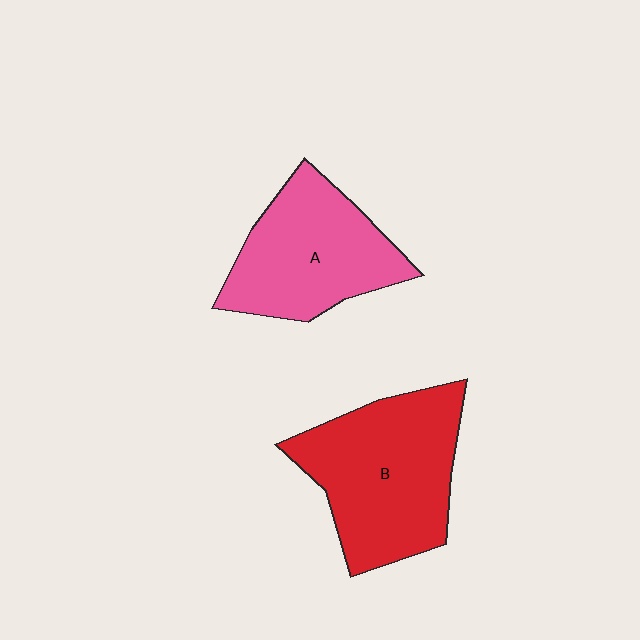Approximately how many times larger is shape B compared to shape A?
Approximately 1.2 times.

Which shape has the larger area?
Shape B (red).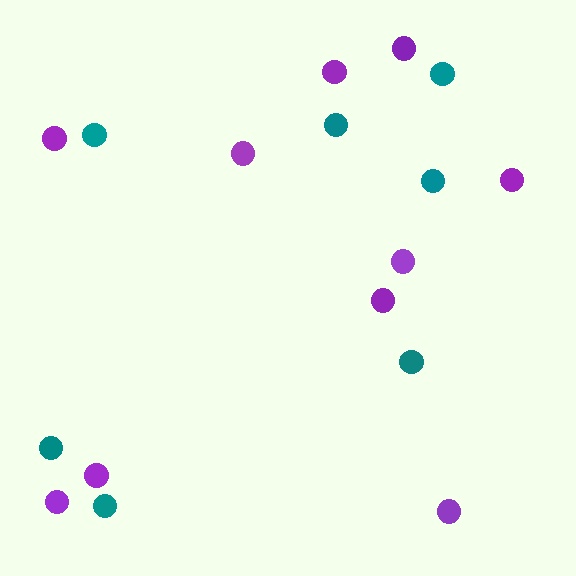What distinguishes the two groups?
There are 2 groups: one group of teal circles (7) and one group of purple circles (10).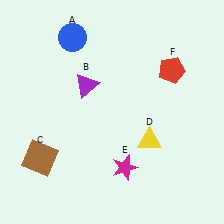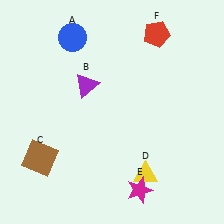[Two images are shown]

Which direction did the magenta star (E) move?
The magenta star (E) moved down.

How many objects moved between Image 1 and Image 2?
3 objects moved between the two images.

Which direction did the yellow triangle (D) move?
The yellow triangle (D) moved down.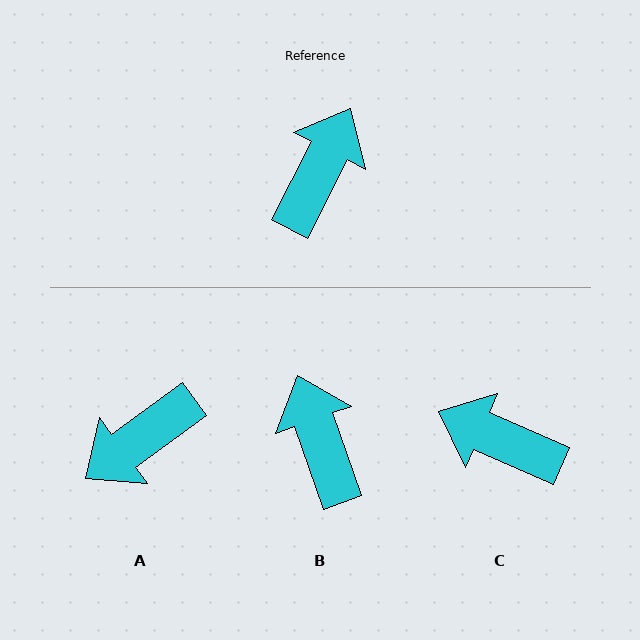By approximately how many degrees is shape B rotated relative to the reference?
Approximately 46 degrees counter-clockwise.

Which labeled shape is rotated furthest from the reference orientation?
A, about 153 degrees away.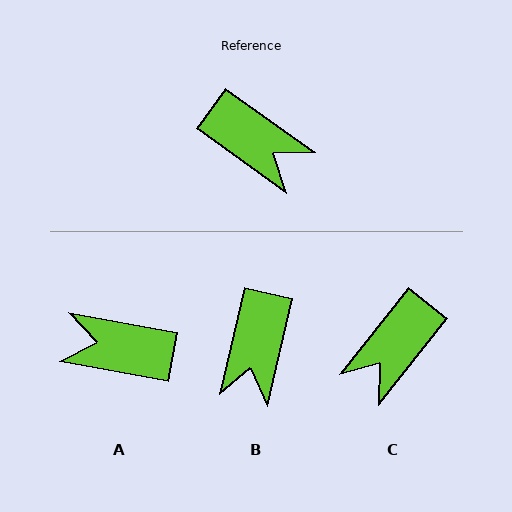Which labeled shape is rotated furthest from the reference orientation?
A, about 155 degrees away.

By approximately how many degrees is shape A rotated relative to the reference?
Approximately 155 degrees clockwise.